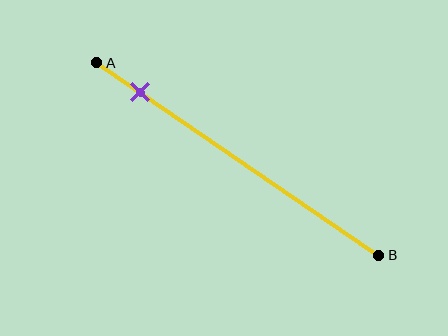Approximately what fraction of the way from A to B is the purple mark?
The purple mark is approximately 15% of the way from A to B.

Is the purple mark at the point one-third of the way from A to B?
No, the mark is at about 15% from A, not at the 33% one-third point.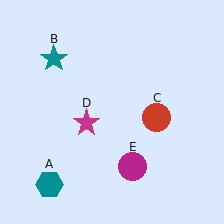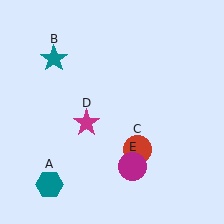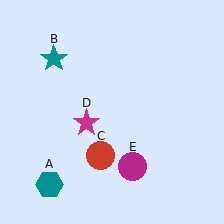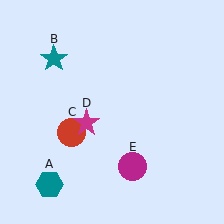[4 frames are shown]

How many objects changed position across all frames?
1 object changed position: red circle (object C).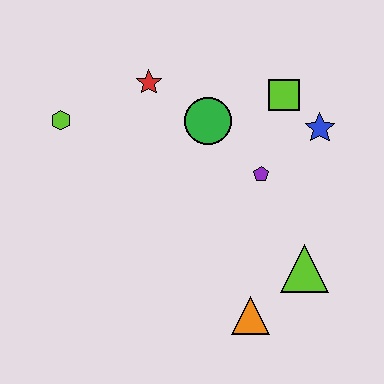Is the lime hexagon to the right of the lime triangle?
No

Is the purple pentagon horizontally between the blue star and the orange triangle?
Yes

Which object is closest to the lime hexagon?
The red star is closest to the lime hexagon.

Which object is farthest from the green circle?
The orange triangle is farthest from the green circle.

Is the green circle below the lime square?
Yes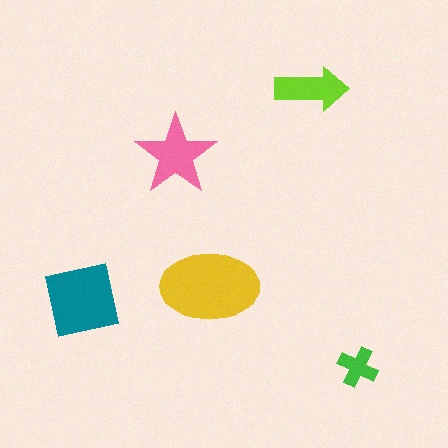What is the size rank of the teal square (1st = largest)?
2nd.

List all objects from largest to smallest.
The yellow ellipse, the teal square, the pink star, the lime arrow, the green cross.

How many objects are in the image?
There are 5 objects in the image.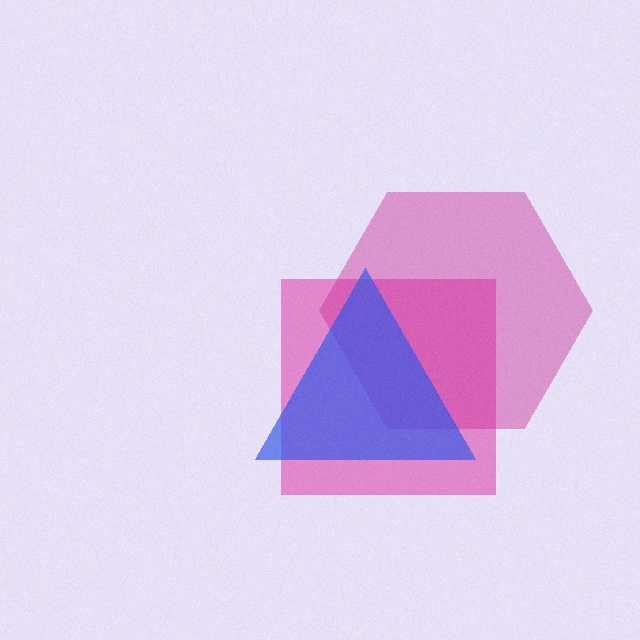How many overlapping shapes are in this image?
There are 3 overlapping shapes in the image.